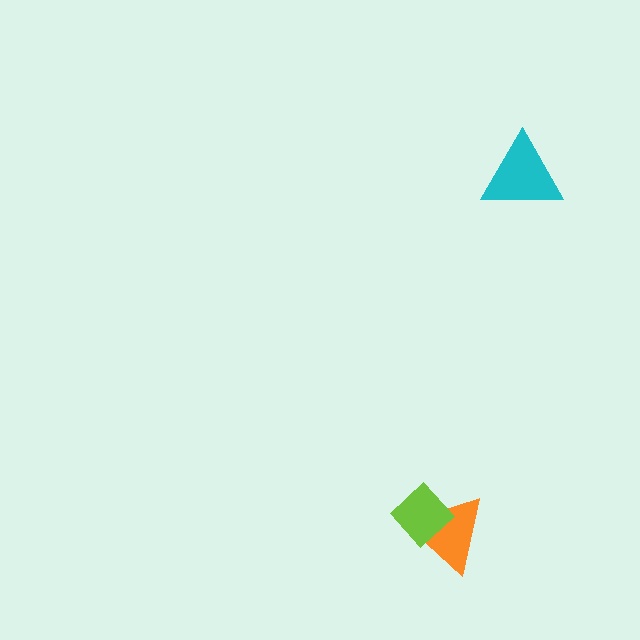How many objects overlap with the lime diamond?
1 object overlaps with the lime diamond.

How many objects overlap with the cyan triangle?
0 objects overlap with the cyan triangle.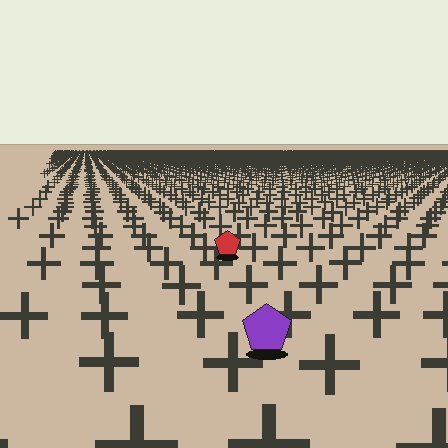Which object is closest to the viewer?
The purple pentagon is closest. The texture marks near it are larger and more spread out.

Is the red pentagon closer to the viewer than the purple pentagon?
No. The purple pentagon is closer — you can tell from the texture gradient: the ground texture is coarser near it.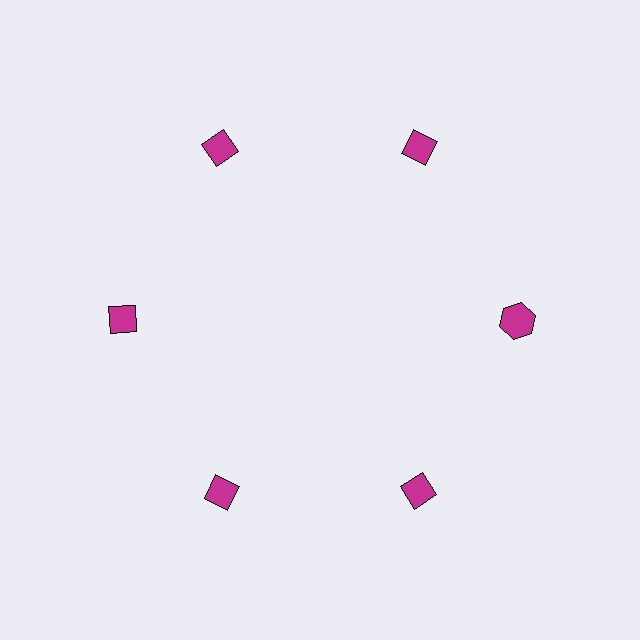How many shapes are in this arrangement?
There are 6 shapes arranged in a ring pattern.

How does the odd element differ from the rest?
It has a different shape: hexagon instead of diamond.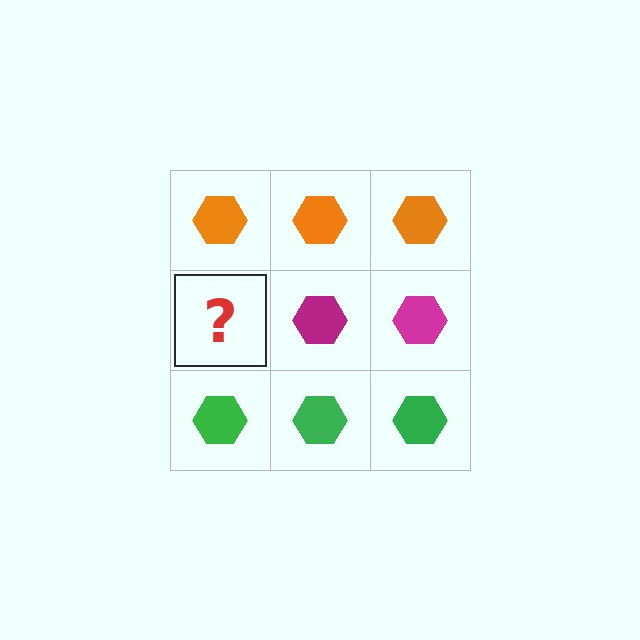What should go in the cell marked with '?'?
The missing cell should contain a magenta hexagon.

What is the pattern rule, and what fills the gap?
The rule is that each row has a consistent color. The gap should be filled with a magenta hexagon.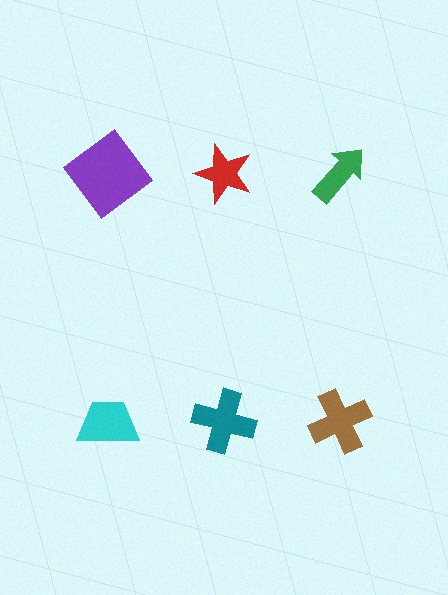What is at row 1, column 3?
A green arrow.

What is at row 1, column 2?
A red star.